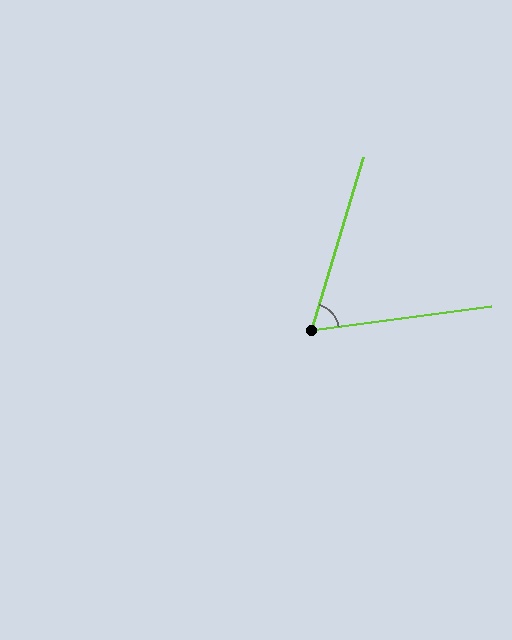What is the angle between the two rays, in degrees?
Approximately 66 degrees.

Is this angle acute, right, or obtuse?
It is acute.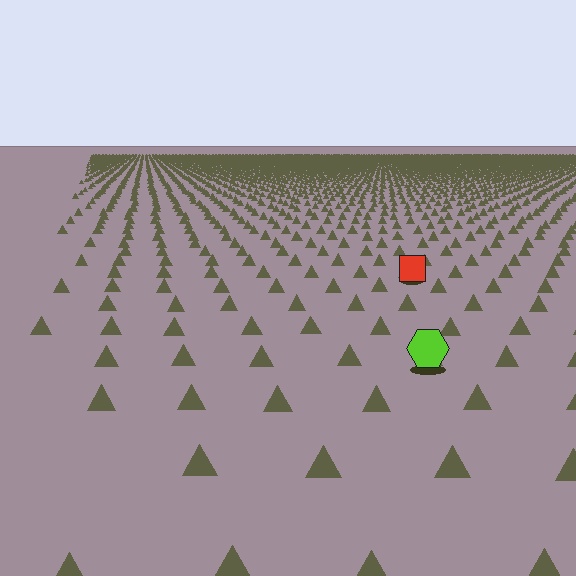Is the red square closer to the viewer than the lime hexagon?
No. The lime hexagon is closer — you can tell from the texture gradient: the ground texture is coarser near it.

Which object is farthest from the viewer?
The red square is farthest from the viewer. It appears smaller and the ground texture around it is denser.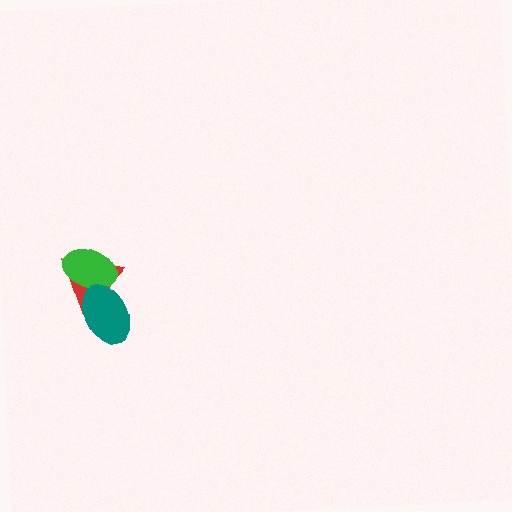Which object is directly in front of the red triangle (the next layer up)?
The green ellipse is directly in front of the red triangle.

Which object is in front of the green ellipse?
The teal ellipse is in front of the green ellipse.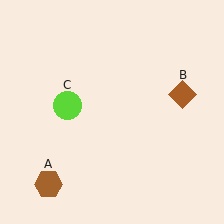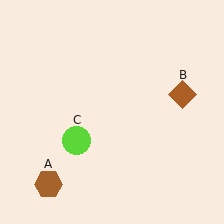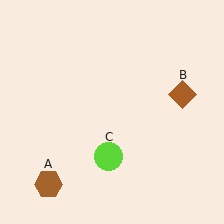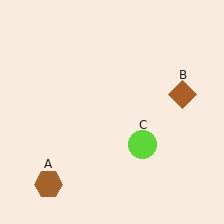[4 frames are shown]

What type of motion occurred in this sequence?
The lime circle (object C) rotated counterclockwise around the center of the scene.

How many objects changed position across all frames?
1 object changed position: lime circle (object C).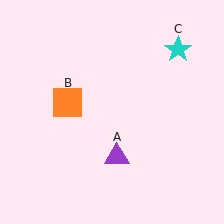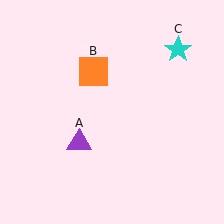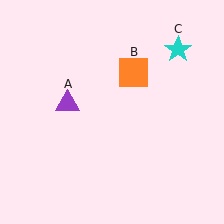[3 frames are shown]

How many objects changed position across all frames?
2 objects changed position: purple triangle (object A), orange square (object B).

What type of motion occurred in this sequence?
The purple triangle (object A), orange square (object B) rotated clockwise around the center of the scene.